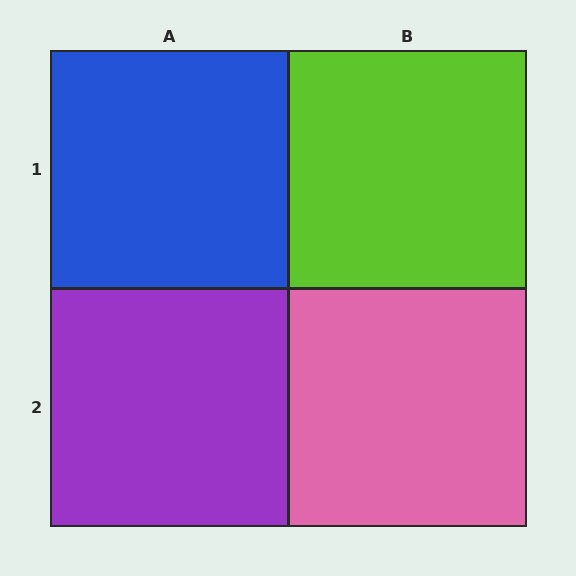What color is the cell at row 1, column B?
Lime.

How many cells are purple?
1 cell is purple.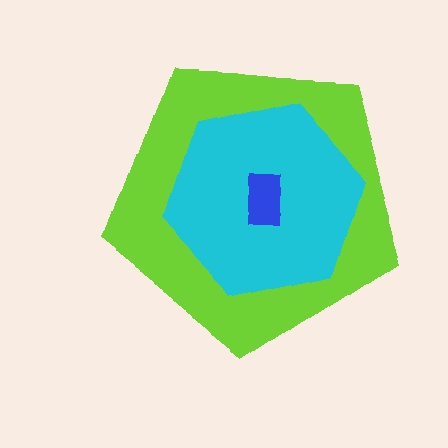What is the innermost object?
The blue rectangle.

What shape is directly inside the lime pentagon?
The cyan hexagon.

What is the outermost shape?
The lime pentagon.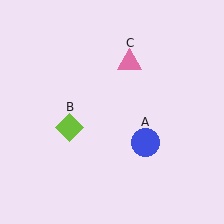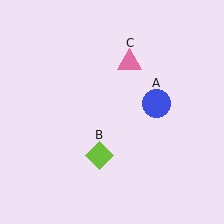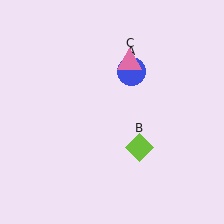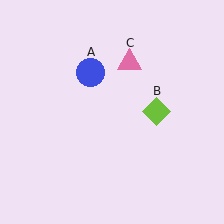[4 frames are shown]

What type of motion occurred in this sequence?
The blue circle (object A), lime diamond (object B) rotated counterclockwise around the center of the scene.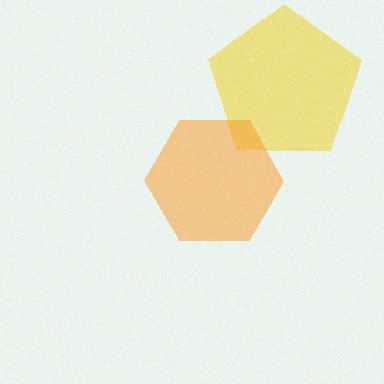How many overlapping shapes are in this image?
There are 2 overlapping shapes in the image.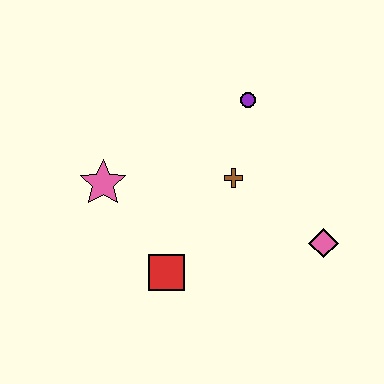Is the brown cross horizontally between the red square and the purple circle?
Yes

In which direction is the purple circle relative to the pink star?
The purple circle is to the right of the pink star.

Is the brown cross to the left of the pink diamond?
Yes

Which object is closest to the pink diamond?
The brown cross is closest to the pink diamond.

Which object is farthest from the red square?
The purple circle is farthest from the red square.